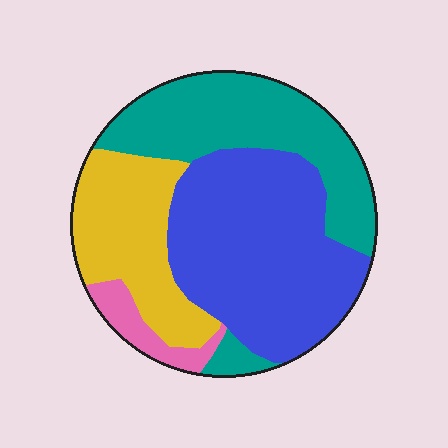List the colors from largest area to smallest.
From largest to smallest: blue, teal, yellow, pink.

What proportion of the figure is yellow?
Yellow covers around 20% of the figure.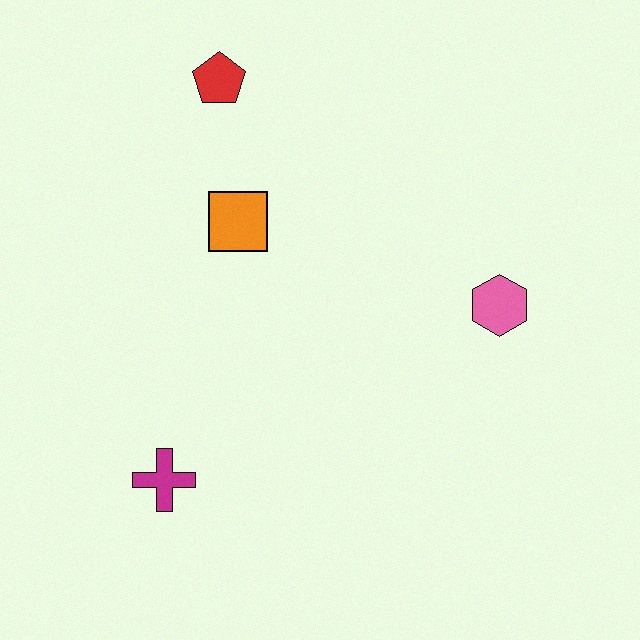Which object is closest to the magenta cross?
The orange square is closest to the magenta cross.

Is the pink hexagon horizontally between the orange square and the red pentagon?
No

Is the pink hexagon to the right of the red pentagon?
Yes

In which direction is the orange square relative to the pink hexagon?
The orange square is to the left of the pink hexagon.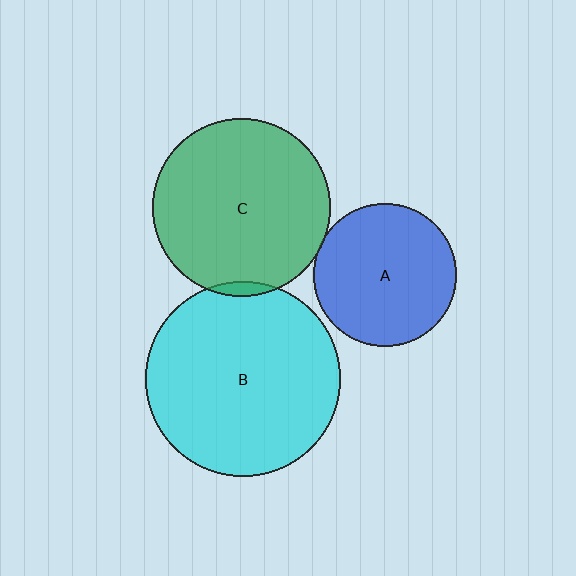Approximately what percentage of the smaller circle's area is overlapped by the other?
Approximately 5%.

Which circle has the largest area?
Circle B (cyan).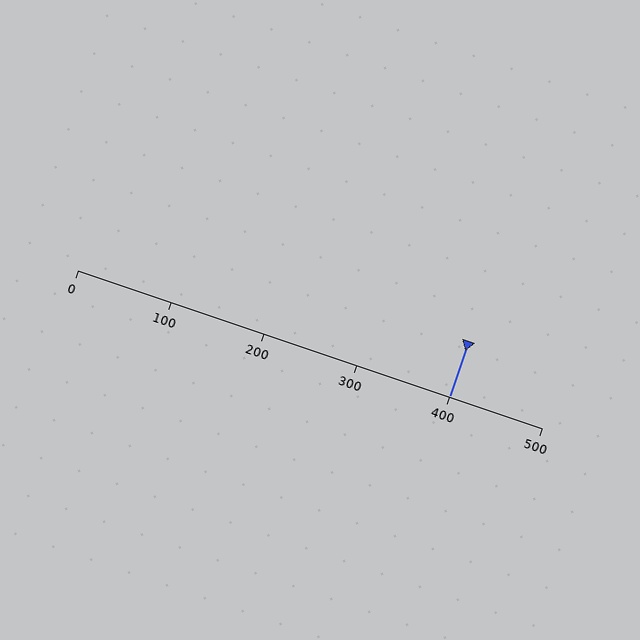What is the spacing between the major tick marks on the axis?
The major ticks are spaced 100 apart.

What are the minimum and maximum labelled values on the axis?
The axis runs from 0 to 500.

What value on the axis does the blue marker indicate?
The marker indicates approximately 400.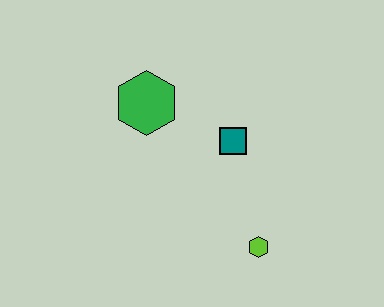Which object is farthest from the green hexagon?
The lime hexagon is farthest from the green hexagon.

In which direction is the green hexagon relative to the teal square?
The green hexagon is to the left of the teal square.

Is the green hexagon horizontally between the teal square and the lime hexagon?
No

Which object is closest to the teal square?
The green hexagon is closest to the teal square.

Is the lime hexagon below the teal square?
Yes